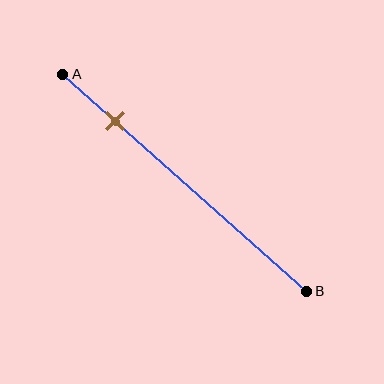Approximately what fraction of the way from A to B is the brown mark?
The brown mark is approximately 20% of the way from A to B.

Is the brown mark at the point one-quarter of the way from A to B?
No, the mark is at about 20% from A, not at the 25% one-quarter point.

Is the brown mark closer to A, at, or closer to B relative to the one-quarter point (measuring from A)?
The brown mark is closer to point A than the one-quarter point of segment AB.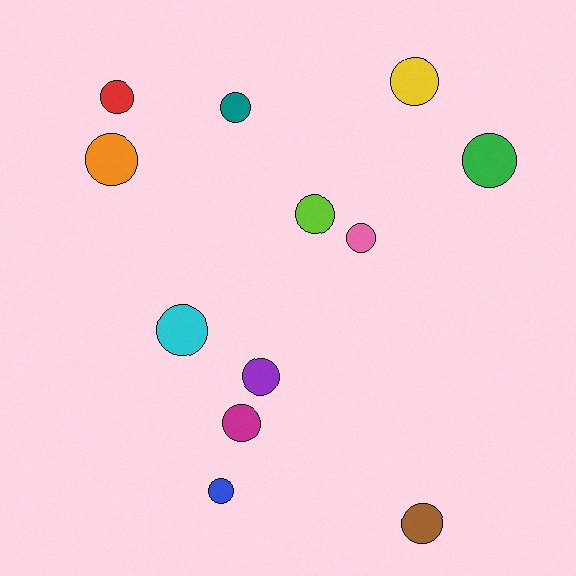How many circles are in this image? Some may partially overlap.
There are 12 circles.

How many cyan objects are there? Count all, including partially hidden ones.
There is 1 cyan object.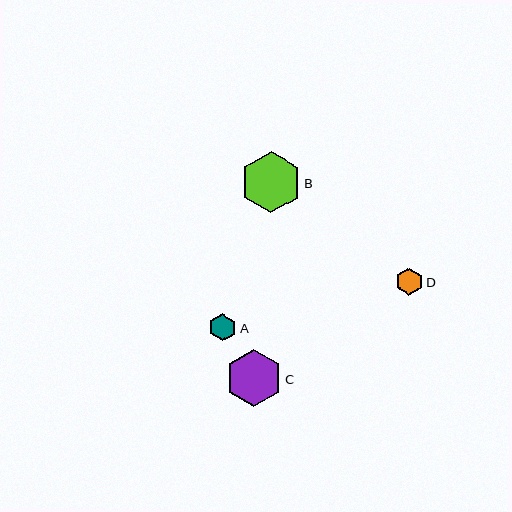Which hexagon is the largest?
Hexagon B is the largest with a size of approximately 61 pixels.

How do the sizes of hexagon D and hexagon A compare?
Hexagon D and hexagon A are approximately the same size.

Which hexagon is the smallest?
Hexagon A is the smallest with a size of approximately 28 pixels.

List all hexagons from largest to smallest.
From largest to smallest: B, C, D, A.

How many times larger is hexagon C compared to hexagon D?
Hexagon C is approximately 2.0 times the size of hexagon D.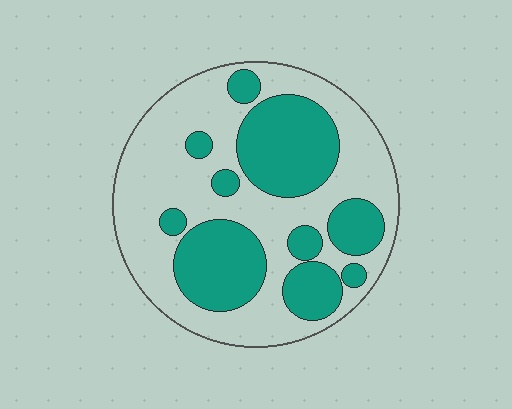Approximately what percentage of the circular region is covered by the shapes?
Approximately 40%.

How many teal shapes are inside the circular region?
10.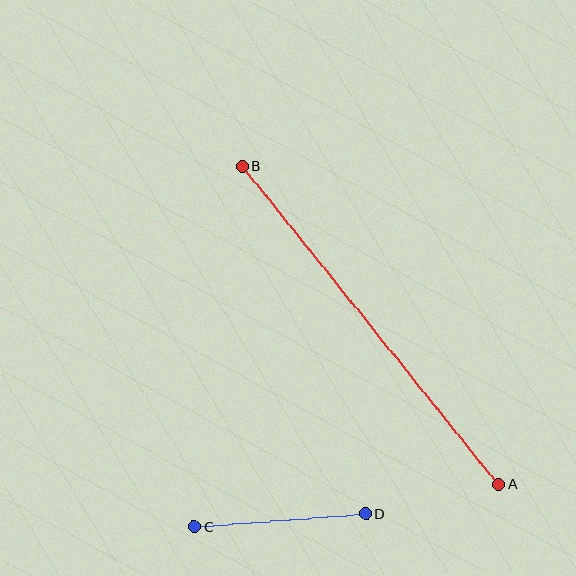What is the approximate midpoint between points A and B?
The midpoint is at approximately (370, 325) pixels.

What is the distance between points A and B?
The distance is approximately 408 pixels.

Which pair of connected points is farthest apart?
Points A and B are farthest apart.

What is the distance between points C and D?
The distance is approximately 171 pixels.